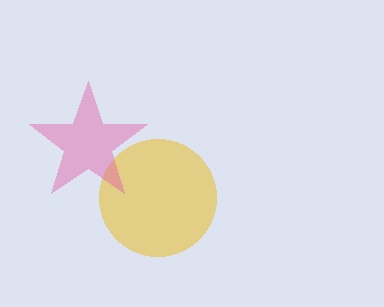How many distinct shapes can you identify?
There are 2 distinct shapes: a yellow circle, a pink star.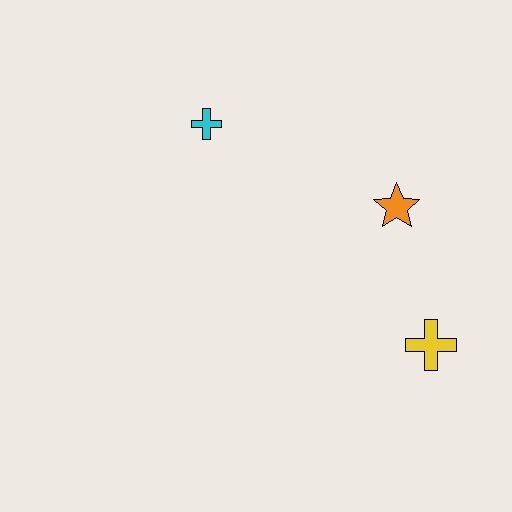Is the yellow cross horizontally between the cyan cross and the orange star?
No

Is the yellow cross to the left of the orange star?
No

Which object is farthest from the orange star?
The cyan cross is farthest from the orange star.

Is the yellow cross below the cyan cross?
Yes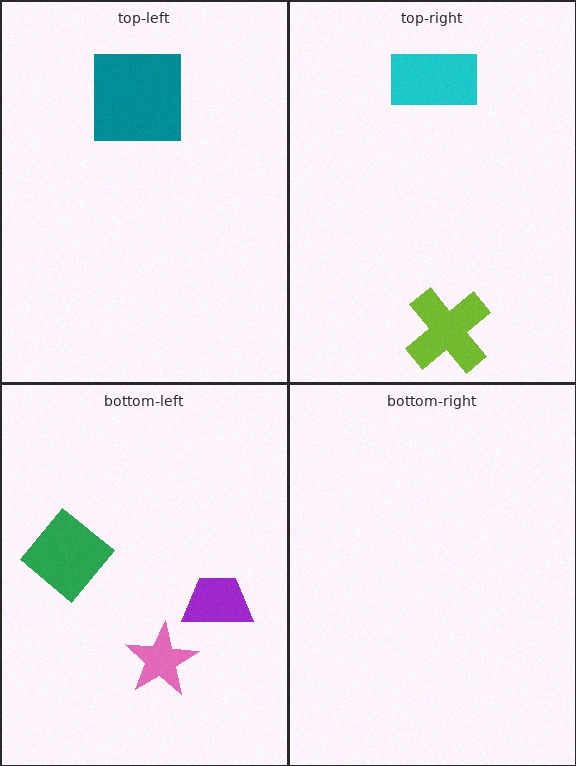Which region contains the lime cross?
The top-right region.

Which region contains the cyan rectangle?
The top-right region.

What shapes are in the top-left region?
The teal square.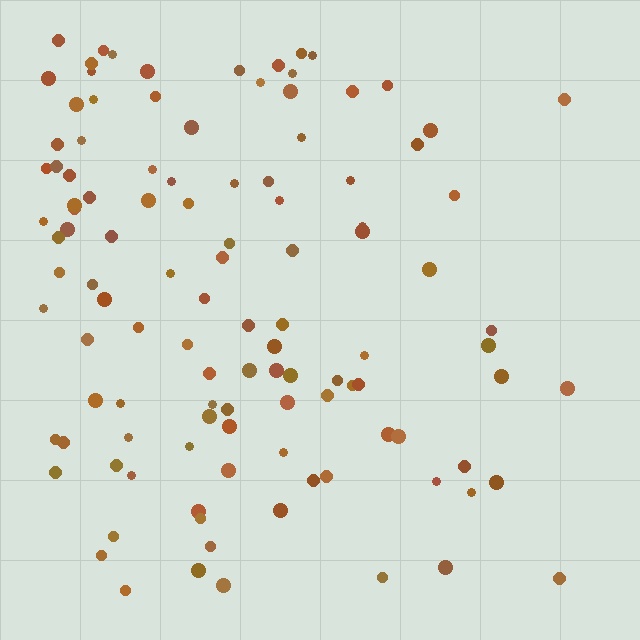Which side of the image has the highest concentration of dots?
The left.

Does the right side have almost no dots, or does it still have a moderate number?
Still a moderate number, just noticeably fewer than the left.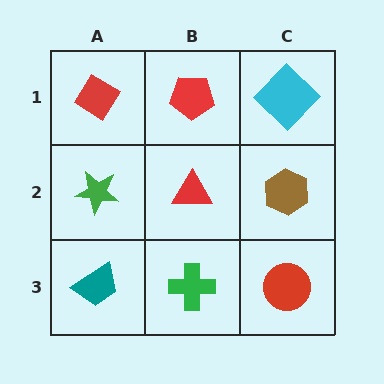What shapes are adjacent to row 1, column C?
A brown hexagon (row 2, column C), a red pentagon (row 1, column B).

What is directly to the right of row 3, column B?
A red circle.